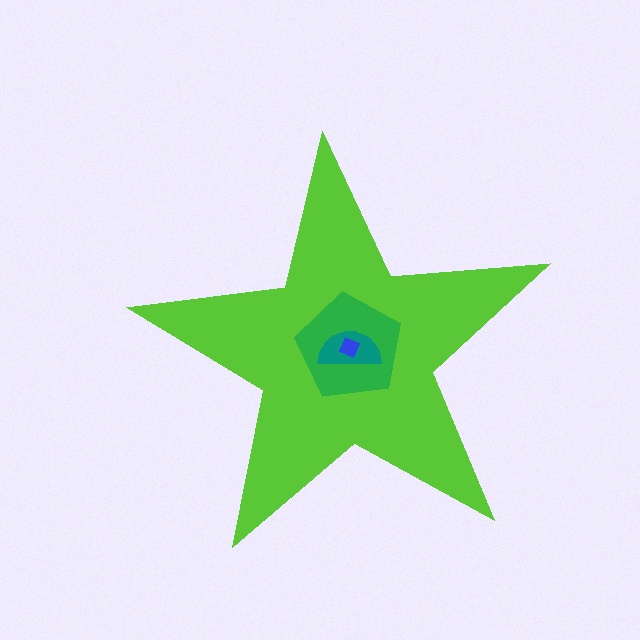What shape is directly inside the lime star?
The green pentagon.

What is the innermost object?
The blue square.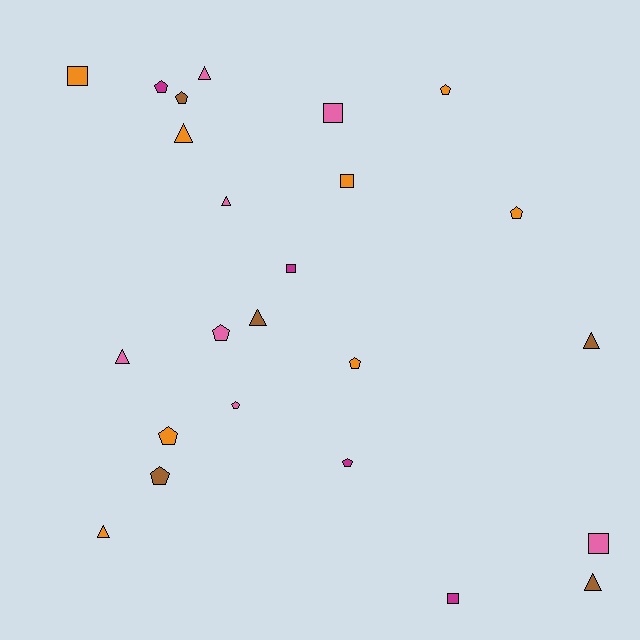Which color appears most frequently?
Orange, with 8 objects.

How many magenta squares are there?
There are 2 magenta squares.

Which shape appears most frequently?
Pentagon, with 10 objects.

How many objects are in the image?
There are 24 objects.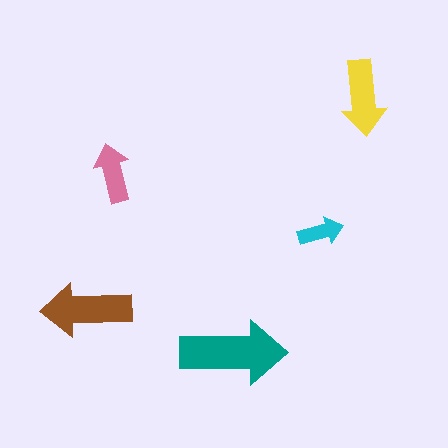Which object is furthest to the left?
The brown arrow is leftmost.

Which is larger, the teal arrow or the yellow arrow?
The teal one.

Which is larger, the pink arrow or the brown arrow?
The brown one.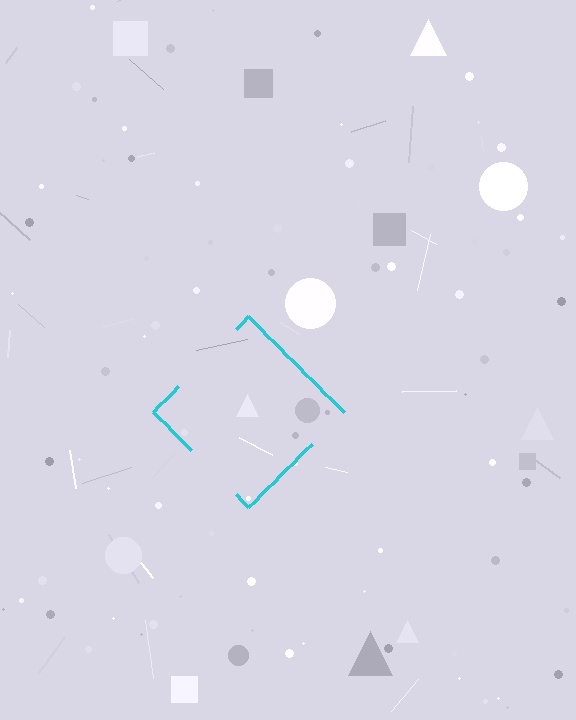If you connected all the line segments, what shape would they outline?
They would outline a diamond.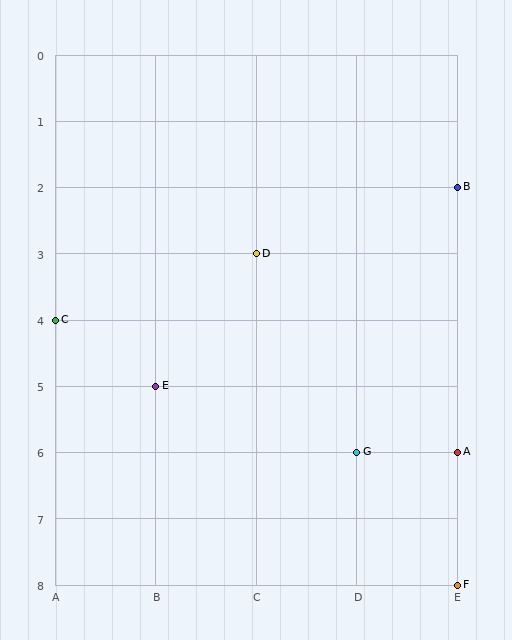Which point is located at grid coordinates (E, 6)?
Point A is at (E, 6).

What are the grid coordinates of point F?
Point F is at grid coordinates (E, 8).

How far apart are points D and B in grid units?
Points D and B are 2 columns and 1 row apart (about 2.2 grid units diagonally).